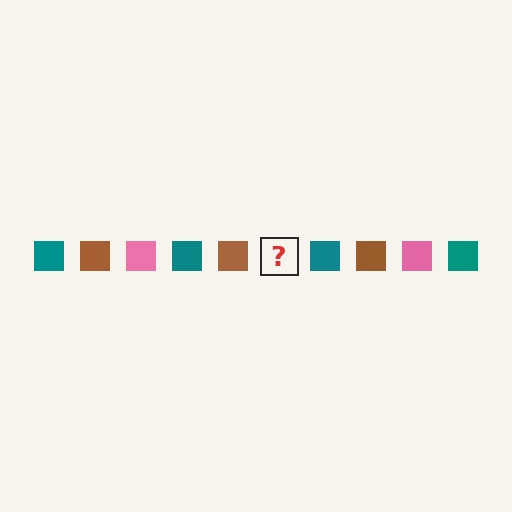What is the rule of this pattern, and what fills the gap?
The rule is that the pattern cycles through teal, brown, pink squares. The gap should be filled with a pink square.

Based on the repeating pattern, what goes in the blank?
The blank should be a pink square.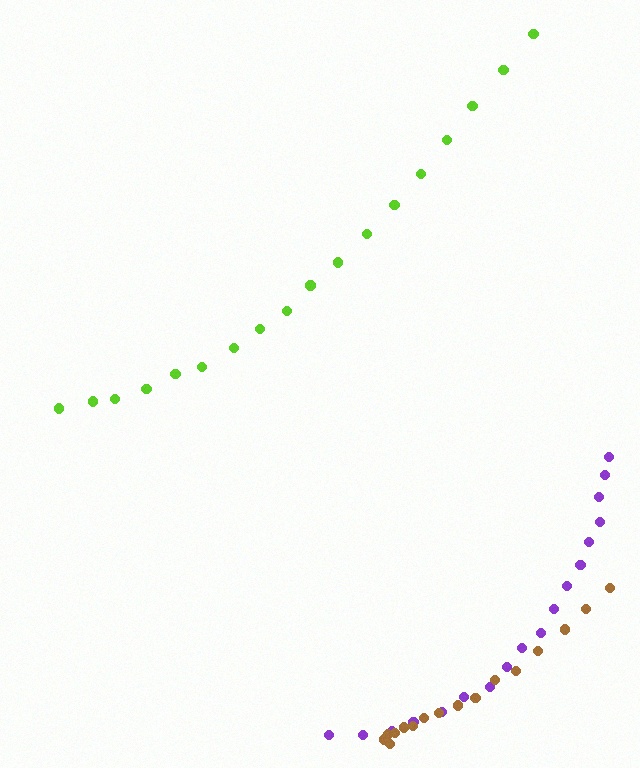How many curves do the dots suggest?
There are 3 distinct paths.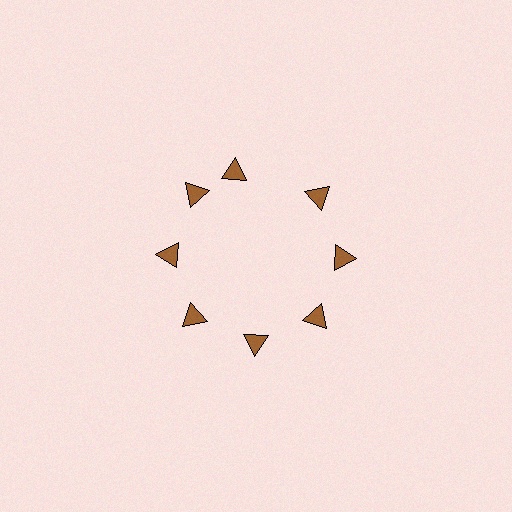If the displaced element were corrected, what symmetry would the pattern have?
It would have 8-fold rotational symmetry — the pattern would map onto itself every 45 degrees.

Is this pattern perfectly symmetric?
No. The 8 brown triangles are arranged in a ring, but one element near the 12 o'clock position is rotated out of alignment along the ring, breaking the 8-fold rotational symmetry.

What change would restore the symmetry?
The symmetry would be restored by rotating it back into even spacing with its neighbors so that all 8 triangles sit at equal angles and equal distance from the center.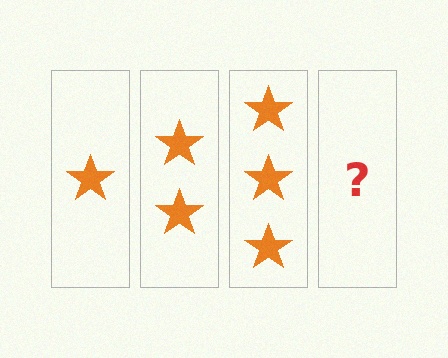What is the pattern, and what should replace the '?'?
The pattern is that each step adds one more star. The '?' should be 4 stars.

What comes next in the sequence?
The next element should be 4 stars.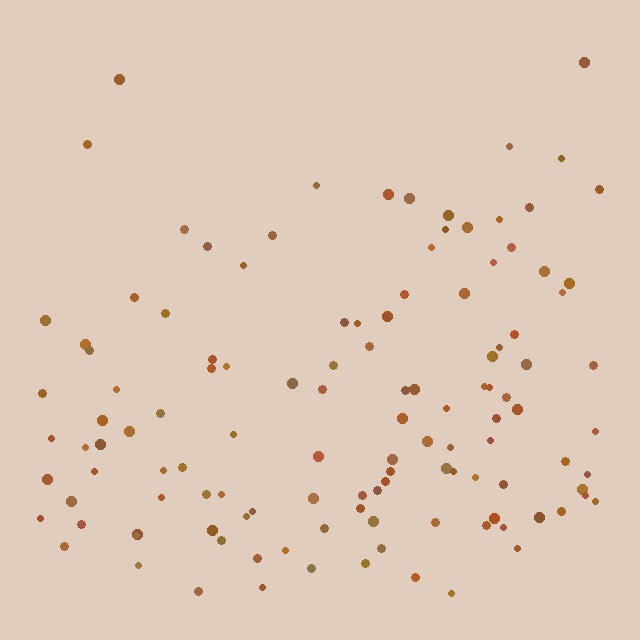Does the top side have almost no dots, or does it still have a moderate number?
Still a moderate number, just noticeably fewer than the bottom.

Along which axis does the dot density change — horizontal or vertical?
Vertical.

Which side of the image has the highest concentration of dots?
The bottom.